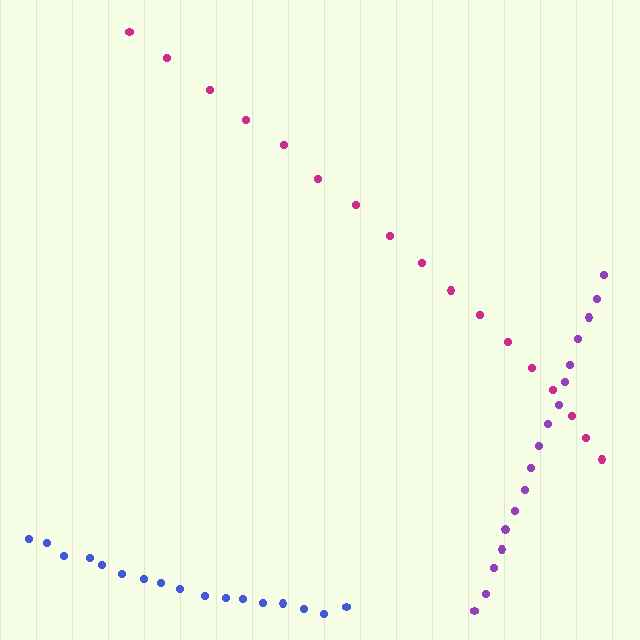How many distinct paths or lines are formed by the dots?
There are 3 distinct paths.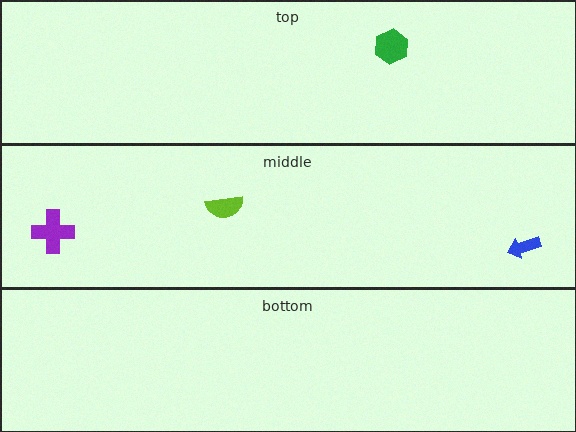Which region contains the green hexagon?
The top region.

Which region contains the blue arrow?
The middle region.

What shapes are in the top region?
The green hexagon.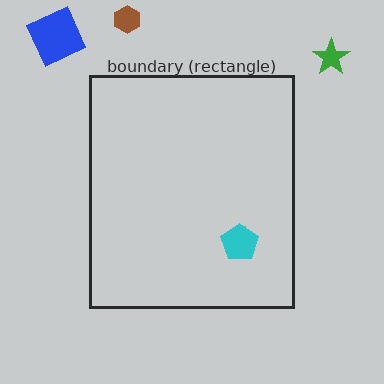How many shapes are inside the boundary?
2 inside, 3 outside.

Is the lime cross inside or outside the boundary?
Inside.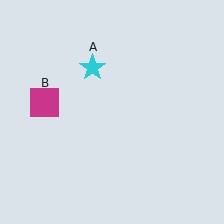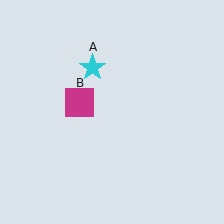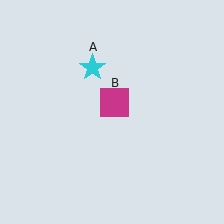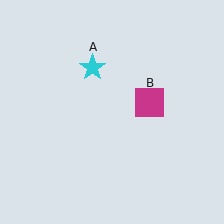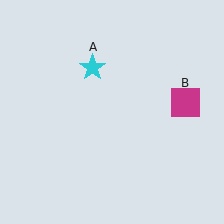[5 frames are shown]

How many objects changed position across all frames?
1 object changed position: magenta square (object B).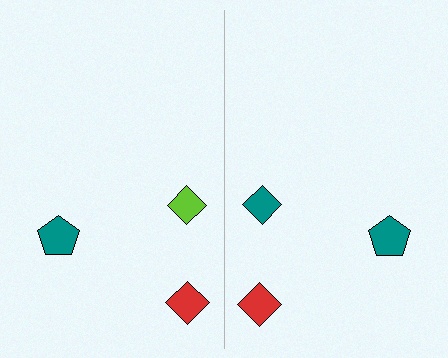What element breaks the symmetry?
The teal diamond on the right side breaks the symmetry — its mirror counterpart is lime.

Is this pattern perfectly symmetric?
No, the pattern is not perfectly symmetric. The teal diamond on the right side breaks the symmetry — its mirror counterpart is lime.